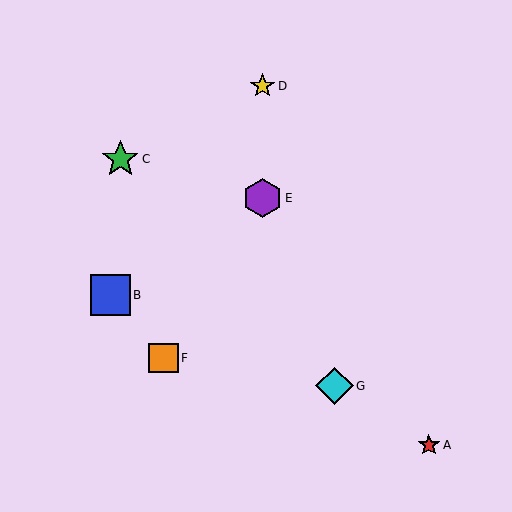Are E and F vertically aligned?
No, E is at x≈263 and F is at x≈163.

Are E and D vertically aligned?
Yes, both are at x≈263.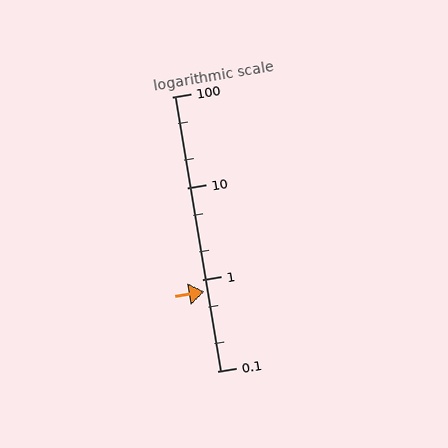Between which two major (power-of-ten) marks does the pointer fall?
The pointer is between 0.1 and 1.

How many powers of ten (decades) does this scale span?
The scale spans 3 decades, from 0.1 to 100.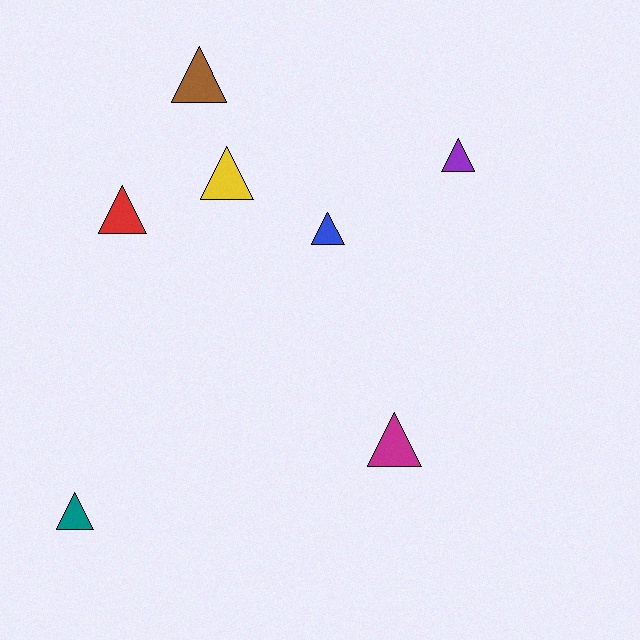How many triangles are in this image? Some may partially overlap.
There are 7 triangles.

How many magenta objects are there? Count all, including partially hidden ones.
There is 1 magenta object.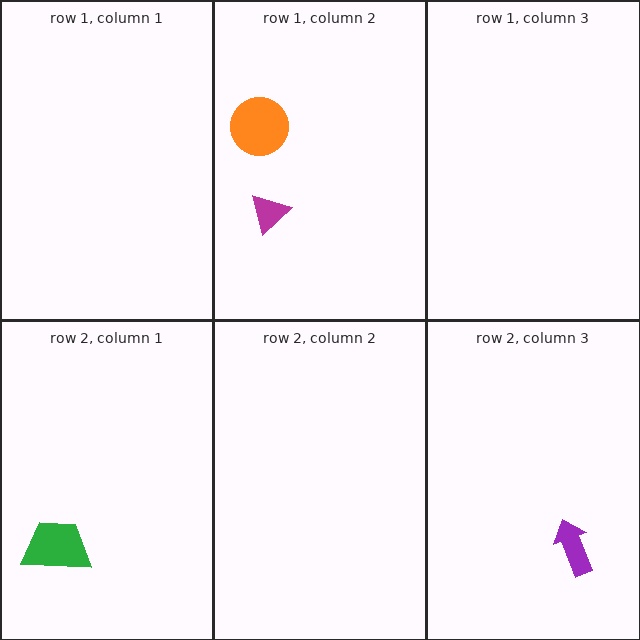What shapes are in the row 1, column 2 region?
The orange circle, the magenta triangle.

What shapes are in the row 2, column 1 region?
The green trapezoid.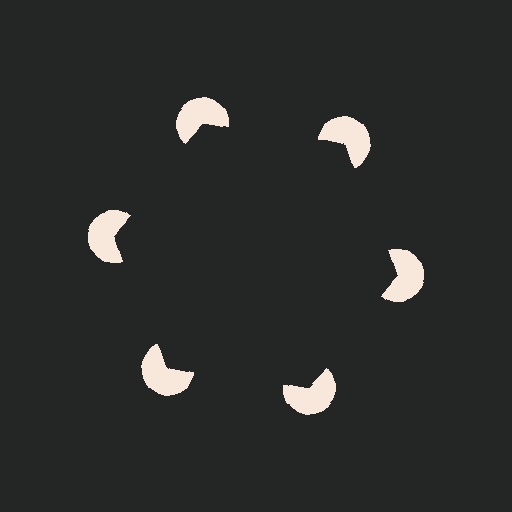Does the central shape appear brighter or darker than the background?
It typically appears slightly darker than the background, even though no actual brightness change is drawn.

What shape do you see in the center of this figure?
An illusory hexagon — its edges are inferred from the aligned wedge cuts in the pac-man discs, not physically drawn.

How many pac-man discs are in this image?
There are 6 — one at each vertex of the illusory hexagon.